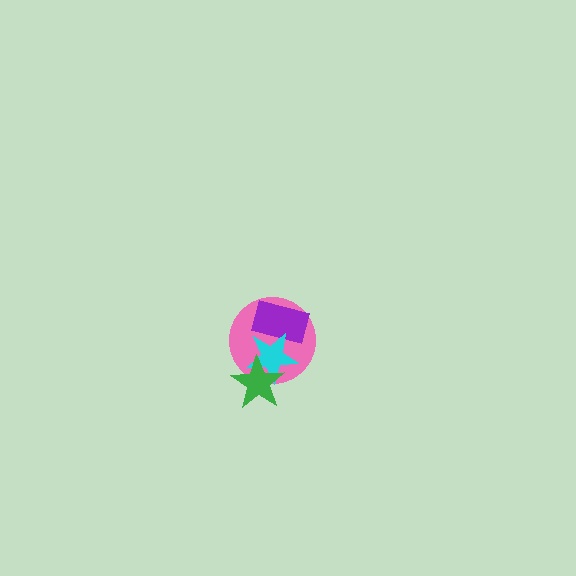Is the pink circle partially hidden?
Yes, it is partially covered by another shape.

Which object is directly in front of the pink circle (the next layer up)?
The purple rectangle is directly in front of the pink circle.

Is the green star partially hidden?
No, no other shape covers it.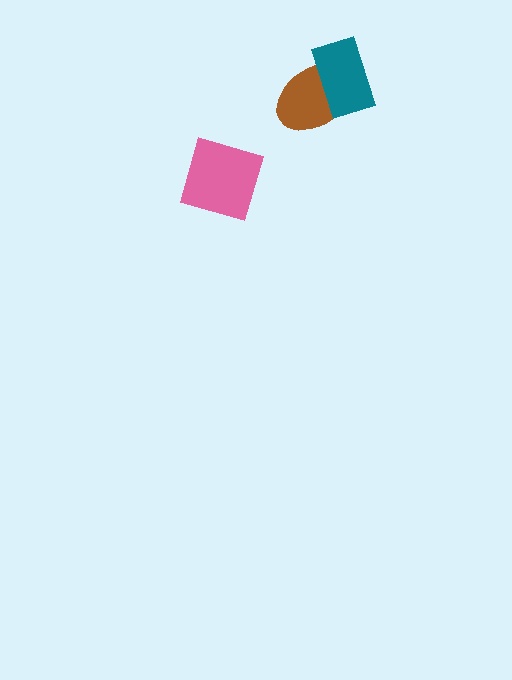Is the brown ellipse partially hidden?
Yes, it is partially covered by another shape.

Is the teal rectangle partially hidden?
No, no other shape covers it.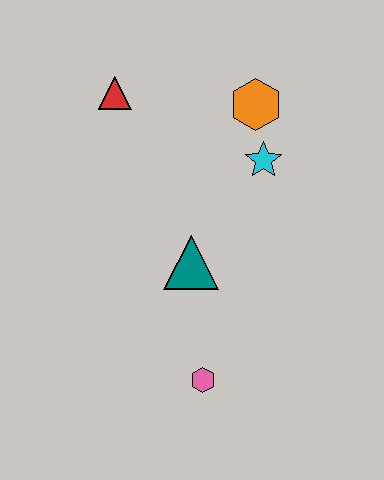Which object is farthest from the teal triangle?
The red triangle is farthest from the teal triangle.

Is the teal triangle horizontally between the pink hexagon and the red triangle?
Yes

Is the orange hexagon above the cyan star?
Yes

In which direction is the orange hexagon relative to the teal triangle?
The orange hexagon is above the teal triangle.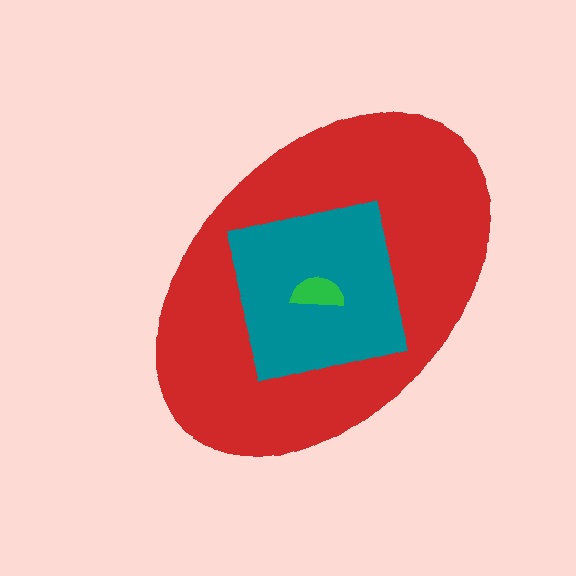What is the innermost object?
The green semicircle.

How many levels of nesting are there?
3.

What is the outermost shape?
The red ellipse.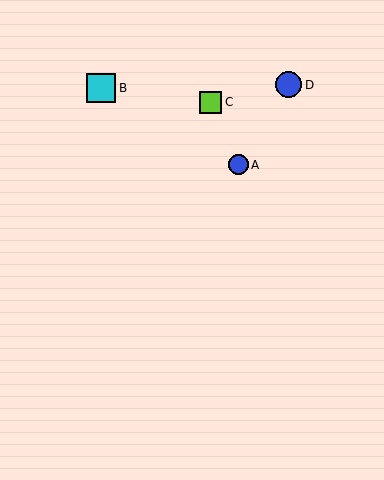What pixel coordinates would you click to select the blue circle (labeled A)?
Click at (238, 165) to select the blue circle A.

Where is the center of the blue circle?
The center of the blue circle is at (238, 165).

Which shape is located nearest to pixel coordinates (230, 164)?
The blue circle (labeled A) at (238, 165) is nearest to that location.